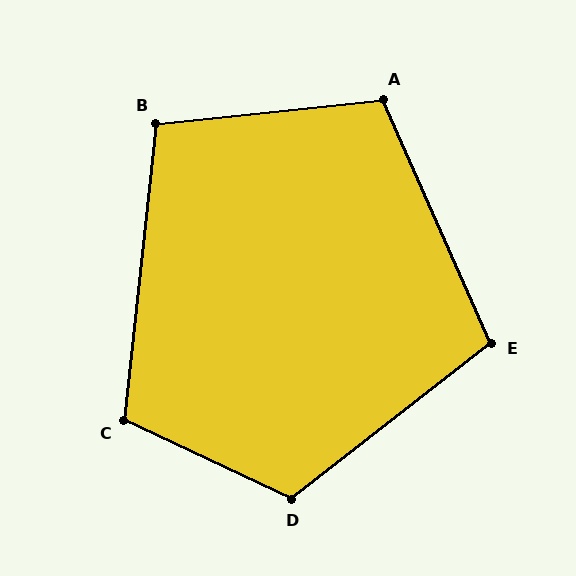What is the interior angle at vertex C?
Approximately 109 degrees (obtuse).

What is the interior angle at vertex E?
Approximately 104 degrees (obtuse).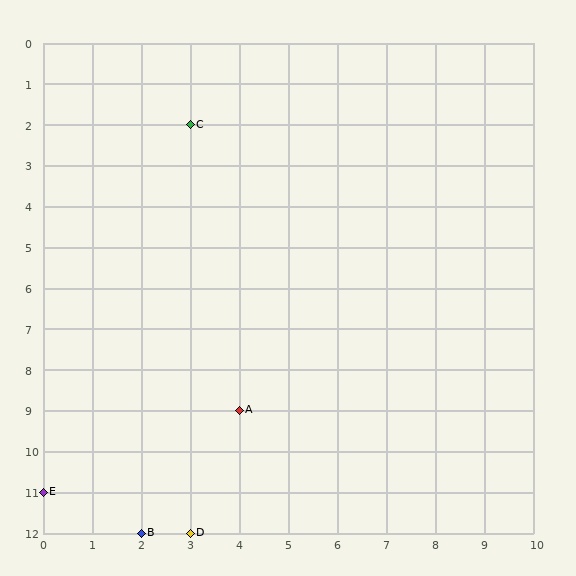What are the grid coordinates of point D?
Point D is at grid coordinates (3, 12).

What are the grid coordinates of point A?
Point A is at grid coordinates (4, 9).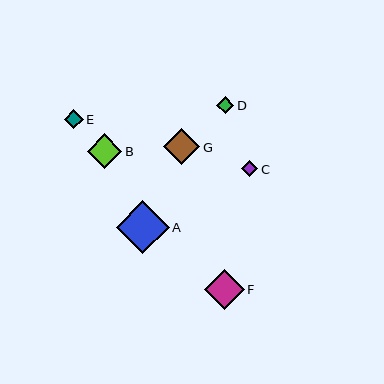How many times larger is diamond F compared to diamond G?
Diamond F is approximately 1.1 times the size of diamond G.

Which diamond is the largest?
Diamond A is the largest with a size of approximately 53 pixels.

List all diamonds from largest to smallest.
From largest to smallest: A, F, G, B, E, D, C.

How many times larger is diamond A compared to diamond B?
Diamond A is approximately 1.5 times the size of diamond B.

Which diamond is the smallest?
Diamond C is the smallest with a size of approximately 16 pixels.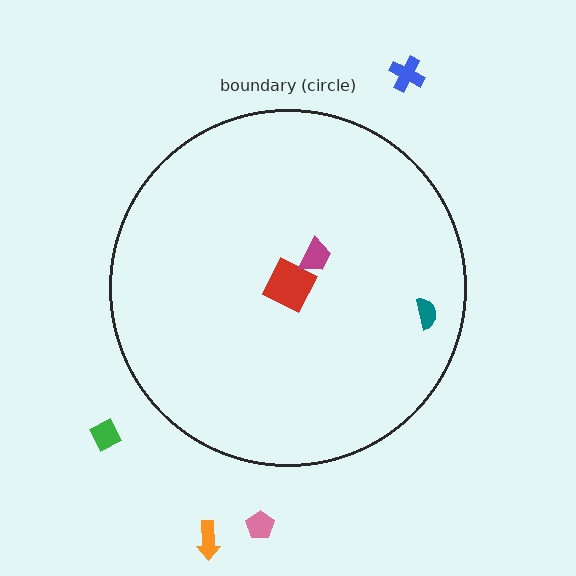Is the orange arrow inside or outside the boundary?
Outside.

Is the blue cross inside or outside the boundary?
Outside.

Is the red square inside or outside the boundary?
Inside.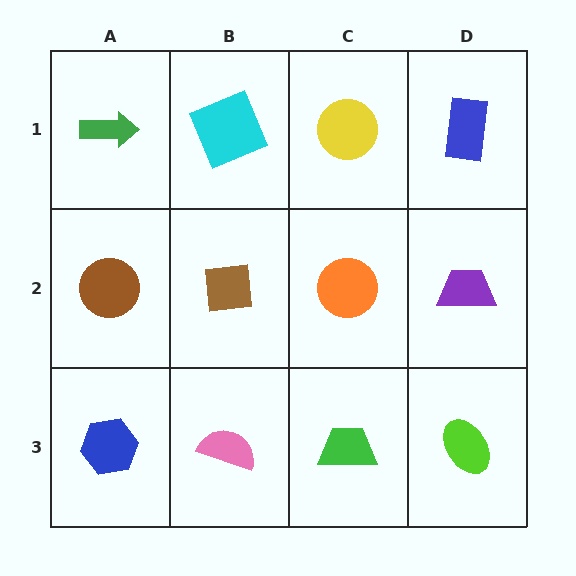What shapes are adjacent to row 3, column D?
A purple trapezoid (row 2, column D), a green trapezoid (row 3, column C).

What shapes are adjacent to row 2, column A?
A green arrow (row 1, column A), a blue hexagon (row 3, column A), a brown square (row 2, column B).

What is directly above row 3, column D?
A purple trapezoid.